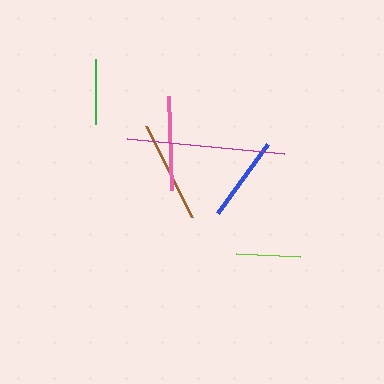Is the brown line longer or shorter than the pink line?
The brown line is longer than the pink line.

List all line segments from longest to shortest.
From longest to shortest: magenta, brown, pink, blue, green, lime.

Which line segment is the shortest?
The lime line is the shortest at approximately 64 pixels.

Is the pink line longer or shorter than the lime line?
The pink line is longer than the lime line.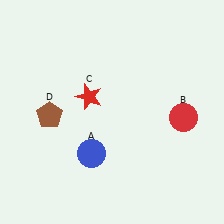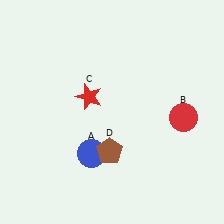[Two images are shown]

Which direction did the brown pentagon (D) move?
The brown pentagon (D) moved right.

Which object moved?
The brown pentagon (D) moved right.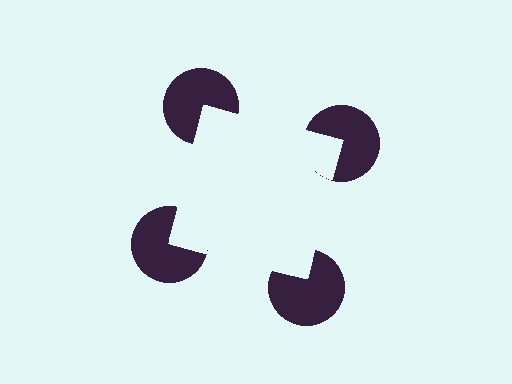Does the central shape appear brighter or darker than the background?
It typically appears slightly brighter than the background, even though no actual brightness change is drawn.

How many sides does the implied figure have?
4 sides.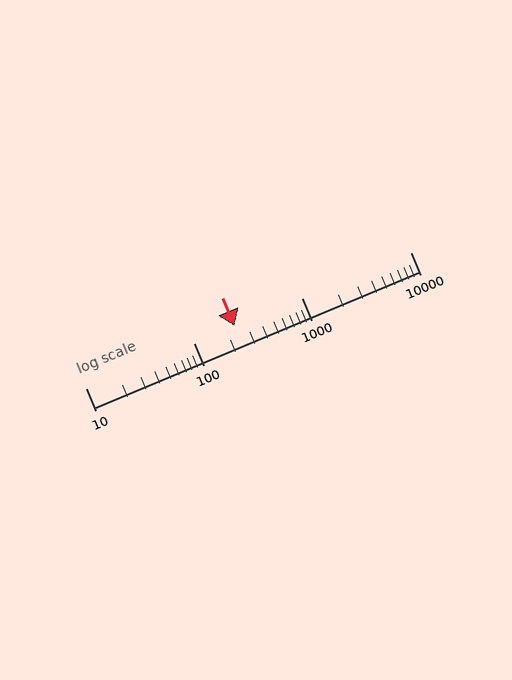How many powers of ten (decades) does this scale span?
The scale spans 3 decades, from 10 to 10000.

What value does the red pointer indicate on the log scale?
The pointer indicates approximately 240.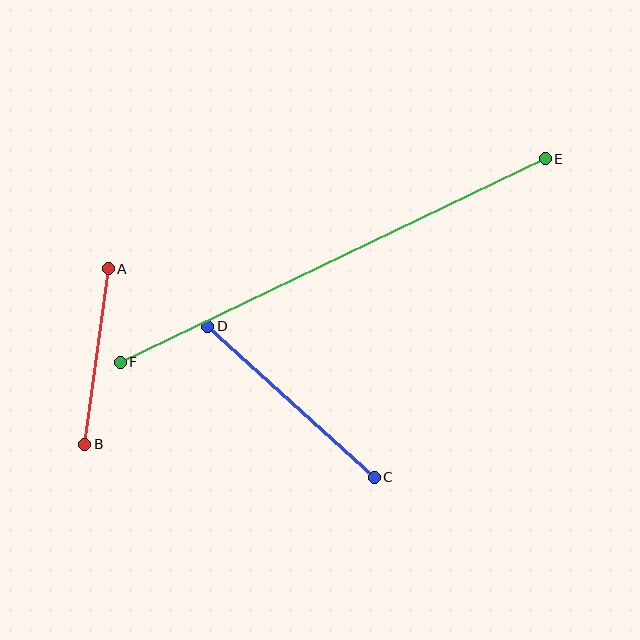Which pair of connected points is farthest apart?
Points E and F are farthest apart.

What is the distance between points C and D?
The distance is approximately 225 pixels.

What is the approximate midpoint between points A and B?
The midpoint is at approximately (97, 356) pixels.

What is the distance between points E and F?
The distance is approximately 471 pixels.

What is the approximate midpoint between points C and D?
The midpoint is at approximately (291, 402) pixels.